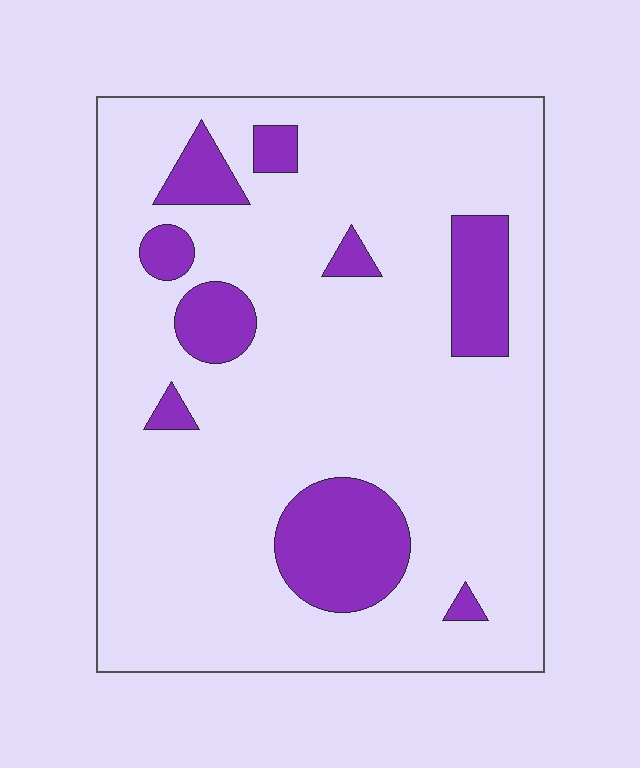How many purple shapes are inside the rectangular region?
9.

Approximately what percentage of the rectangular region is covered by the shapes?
Approximately 15%.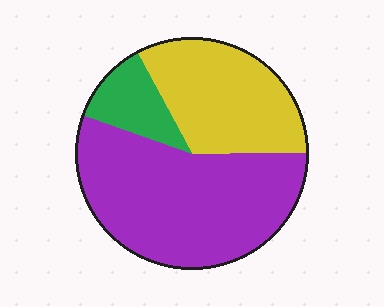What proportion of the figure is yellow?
Yellow covers around 35% of the figure.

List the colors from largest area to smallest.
From largest to smallest: purple, yellow, green.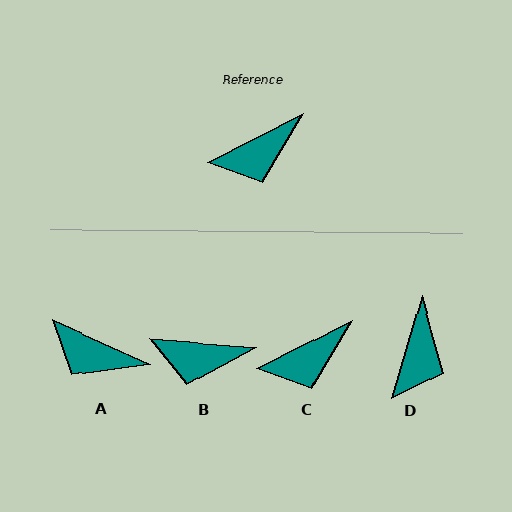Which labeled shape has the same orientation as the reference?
C.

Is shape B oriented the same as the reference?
No, it is off by about 31 degrees.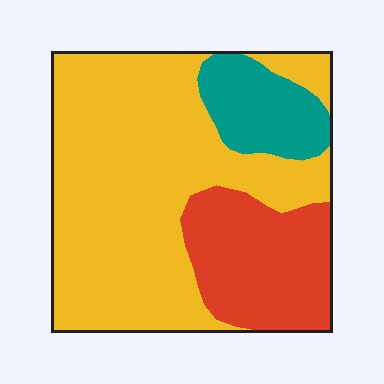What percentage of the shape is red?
Red takes up about one quarter (1/4) of the shape.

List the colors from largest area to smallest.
From largest to smallest: yellow, red, teal.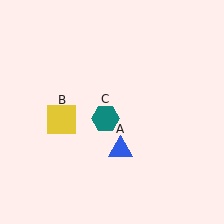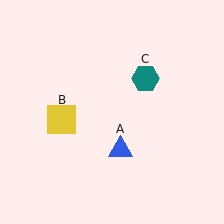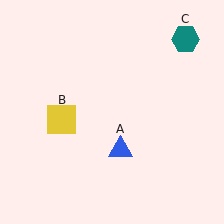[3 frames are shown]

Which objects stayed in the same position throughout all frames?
Blue triangle (object A) and yellow square (object B) remained stationary.